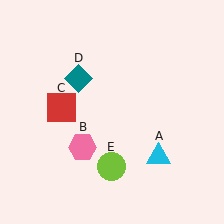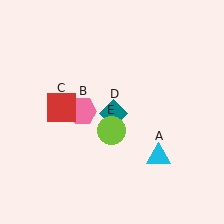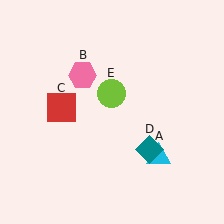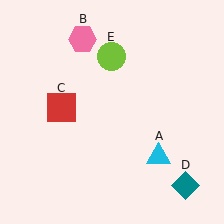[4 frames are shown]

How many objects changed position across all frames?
3 objects changed position: pink hexagon (object B), teal diamond (object D), lime circle (object E).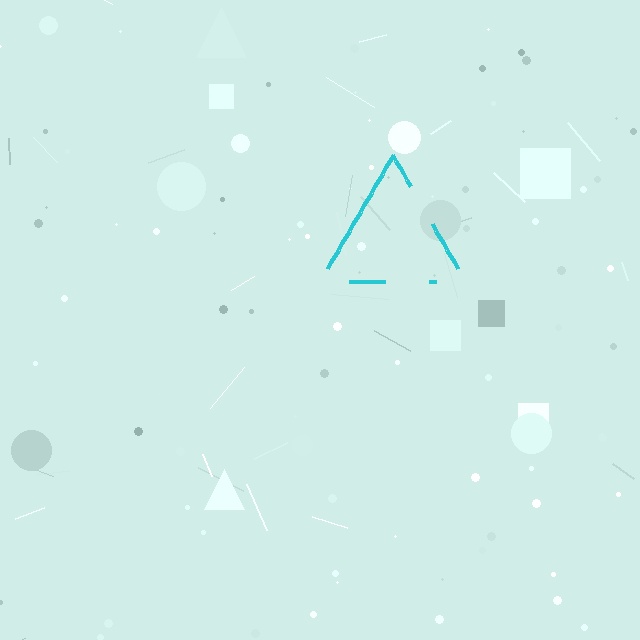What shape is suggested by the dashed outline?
The dashed outline suggests a triangle.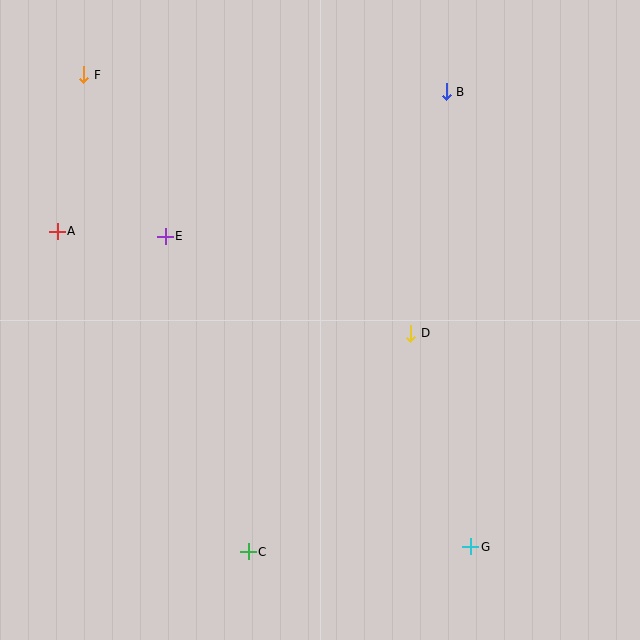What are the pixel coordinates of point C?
Point C is at (248, 552).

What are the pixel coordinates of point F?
Point F is at (84, 75).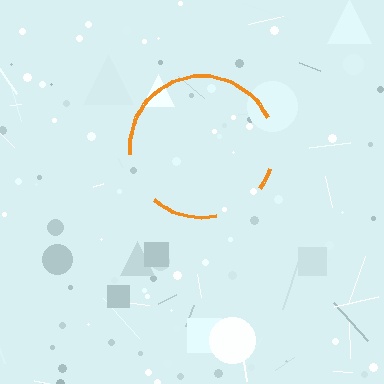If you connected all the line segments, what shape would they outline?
They would outline a circle.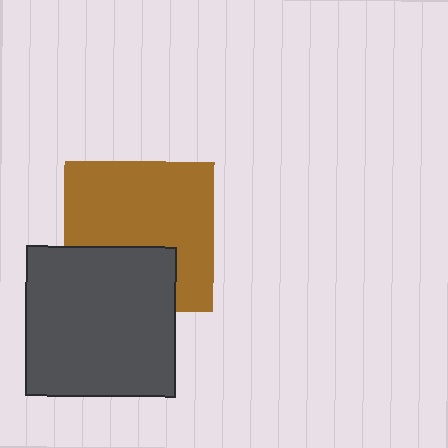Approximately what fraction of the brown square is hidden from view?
Roughly 32% of the brown square is hidden behind the dark gray square.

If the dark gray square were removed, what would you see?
You would see the complete brown square.